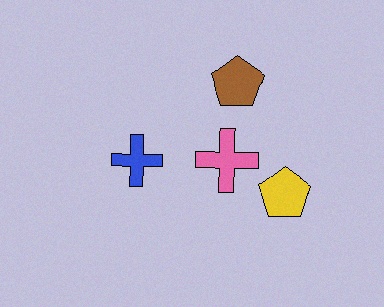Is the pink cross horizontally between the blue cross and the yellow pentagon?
Yes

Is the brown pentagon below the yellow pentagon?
No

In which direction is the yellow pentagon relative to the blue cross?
The yellow pentagon is to the right of the blue cross.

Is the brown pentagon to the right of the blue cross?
Yes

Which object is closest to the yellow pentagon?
The pink cross is closest to the yellow pentagon.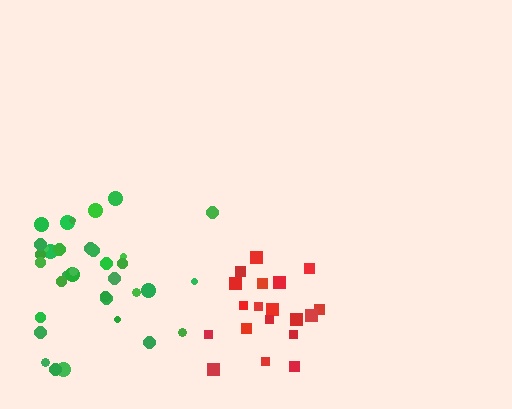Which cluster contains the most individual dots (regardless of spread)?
Green (35).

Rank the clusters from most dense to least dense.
red, green.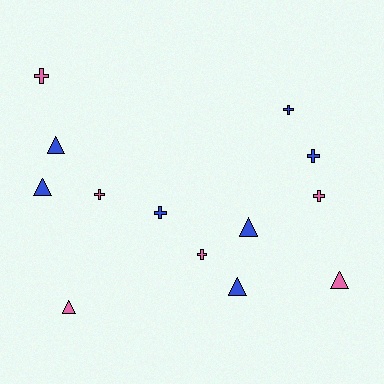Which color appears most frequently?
Blue, with 7 objects.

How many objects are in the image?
There are 13 objects.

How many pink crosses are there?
There are 4 pink crosses.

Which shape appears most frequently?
Cross, with 7 objects.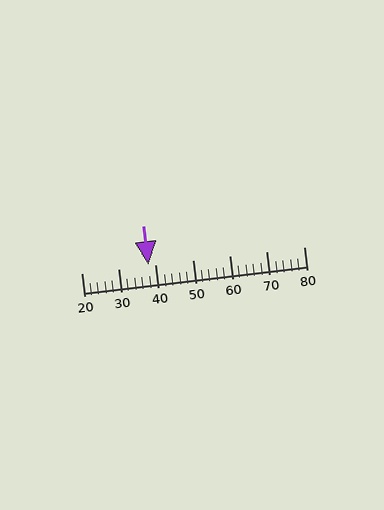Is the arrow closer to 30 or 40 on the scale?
The arrow is closer to 40.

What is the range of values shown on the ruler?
The ruler shows values from 20 to 80.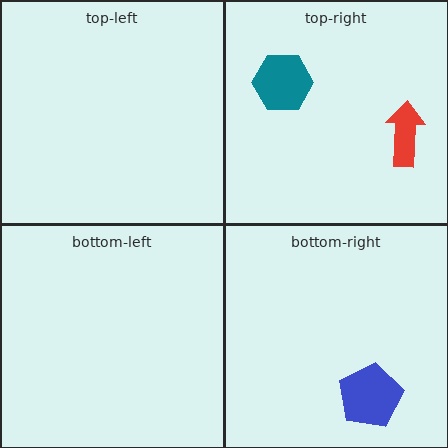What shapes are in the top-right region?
The red arrow, the teal hexagon.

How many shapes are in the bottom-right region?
1.